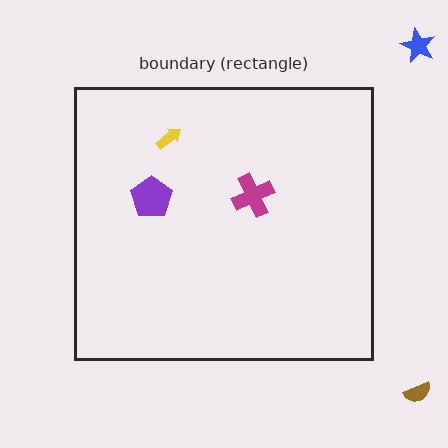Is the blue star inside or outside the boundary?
Outside.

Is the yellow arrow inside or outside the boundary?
Inside.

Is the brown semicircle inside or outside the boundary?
Outside.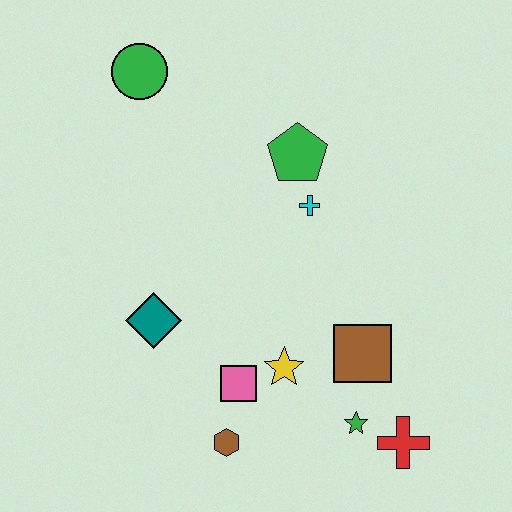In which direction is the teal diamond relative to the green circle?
The teal diamond is below the green circle.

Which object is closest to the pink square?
The yellow star is closest to the pink square.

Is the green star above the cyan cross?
No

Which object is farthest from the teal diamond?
The red cross is farthest from the teal diamond.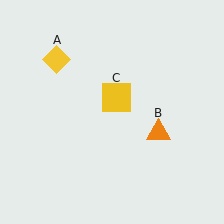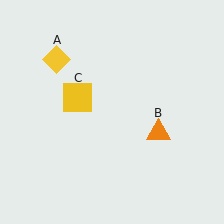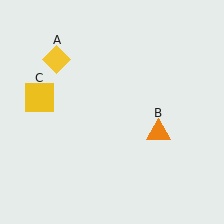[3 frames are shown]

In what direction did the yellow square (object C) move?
The yellow square (object C) moved left.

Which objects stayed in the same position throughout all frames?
Yellow diamond (object A) and orange triangle (object B) remained stationary.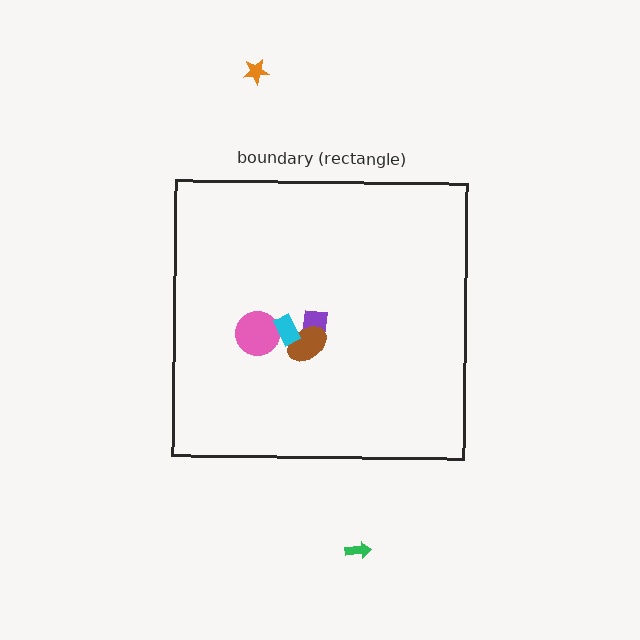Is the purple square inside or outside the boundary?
Inside.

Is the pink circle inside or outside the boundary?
Inside.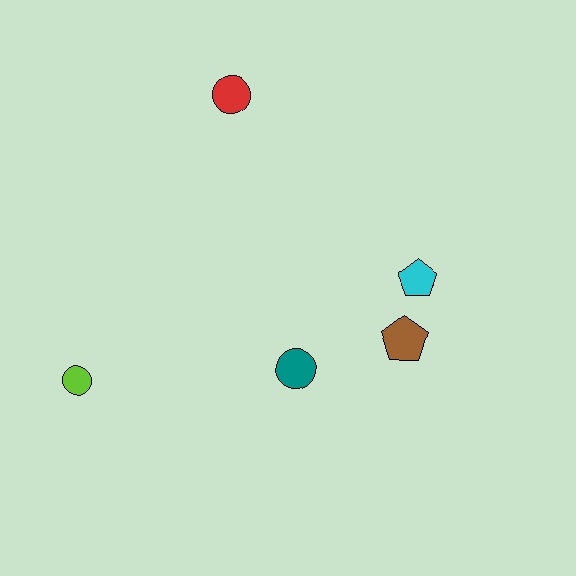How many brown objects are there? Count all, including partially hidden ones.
There is 1 brown object.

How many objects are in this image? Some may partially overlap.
There are 5 objects.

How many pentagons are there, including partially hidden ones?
There are 2 pentagons.